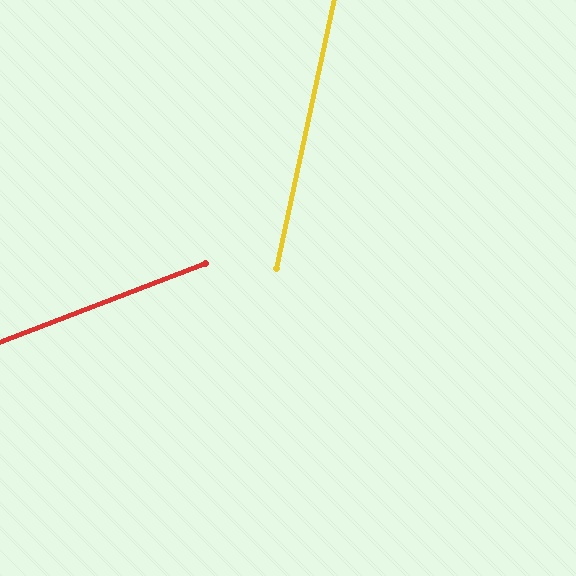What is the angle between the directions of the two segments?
Approximately 57 degrees.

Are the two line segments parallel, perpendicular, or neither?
Neither parallel nor perpendicular — they differ by about 57°.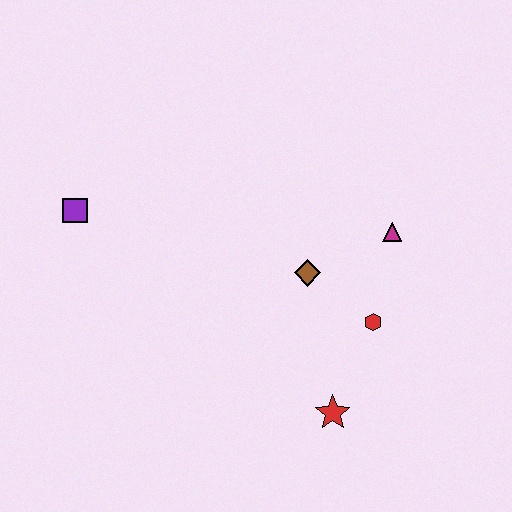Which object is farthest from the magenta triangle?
The purple square is farthest from the magenta triangle.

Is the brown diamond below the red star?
No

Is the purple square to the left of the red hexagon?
Yes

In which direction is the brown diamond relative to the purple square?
The brown diamond is to the right of the purple square.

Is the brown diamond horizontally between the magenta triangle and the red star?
No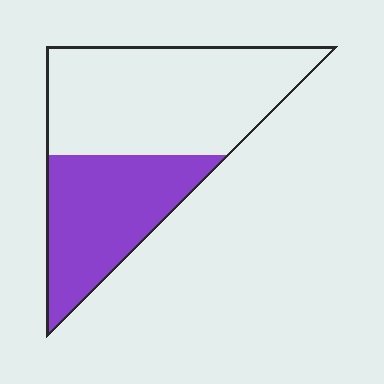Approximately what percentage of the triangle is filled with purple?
Approximately 40%.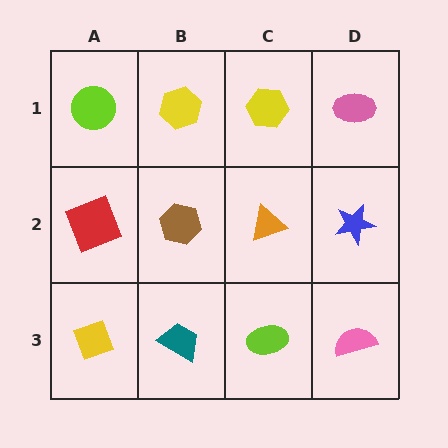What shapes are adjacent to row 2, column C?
A yellow hexagon (row 1, column C), a lime ellipse (row 3, column C), a brown hexagon (row 2, column B), a blue star (row 2, column D).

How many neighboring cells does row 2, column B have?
4.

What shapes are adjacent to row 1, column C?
An orange triangle (row 2, column C), a yellow hexagon (row 1, column B), a pink ellipse (row 1, column D).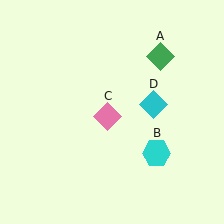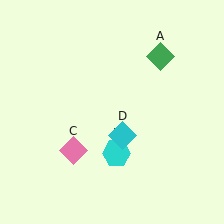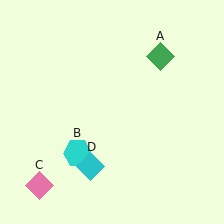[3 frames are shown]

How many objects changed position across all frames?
3 objects changed position: cyan hexagon (object B), pink diamond (object C), cyan diamond (object D).